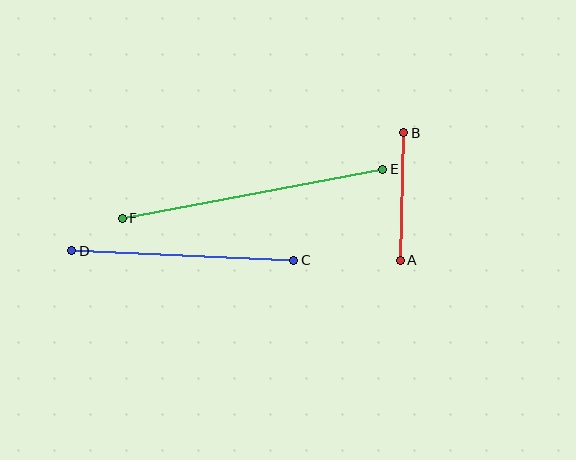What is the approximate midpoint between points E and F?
The midpoint is at approximately (252, 194) pixels.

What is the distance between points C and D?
The distance is approximately 222 pixels.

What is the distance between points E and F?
The distance is approximately 265 pixels.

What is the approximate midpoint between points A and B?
The midpoint is at approximately (402, 197) pixels.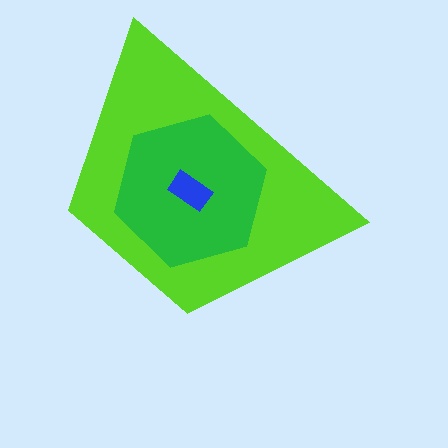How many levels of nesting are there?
3.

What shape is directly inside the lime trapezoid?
The green hexagon.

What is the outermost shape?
The lime trapezoid.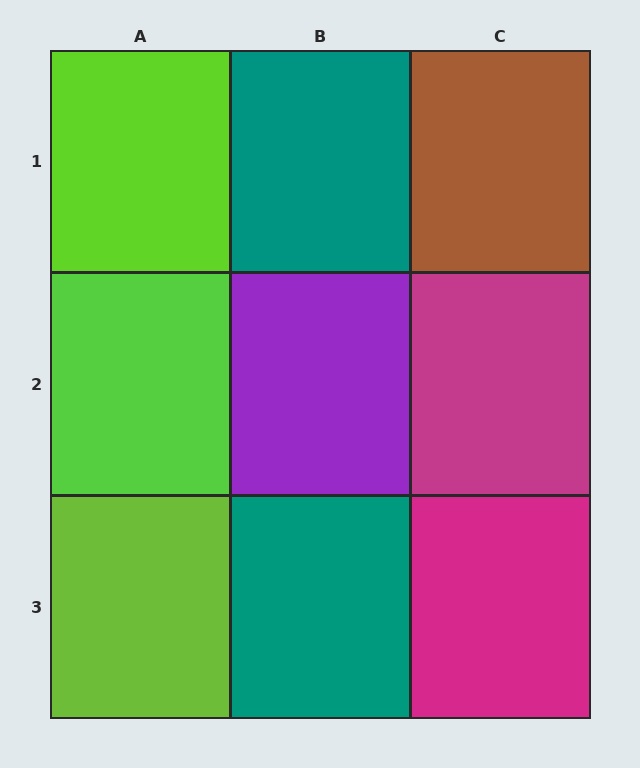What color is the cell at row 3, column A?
Lime.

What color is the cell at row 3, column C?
Magenta.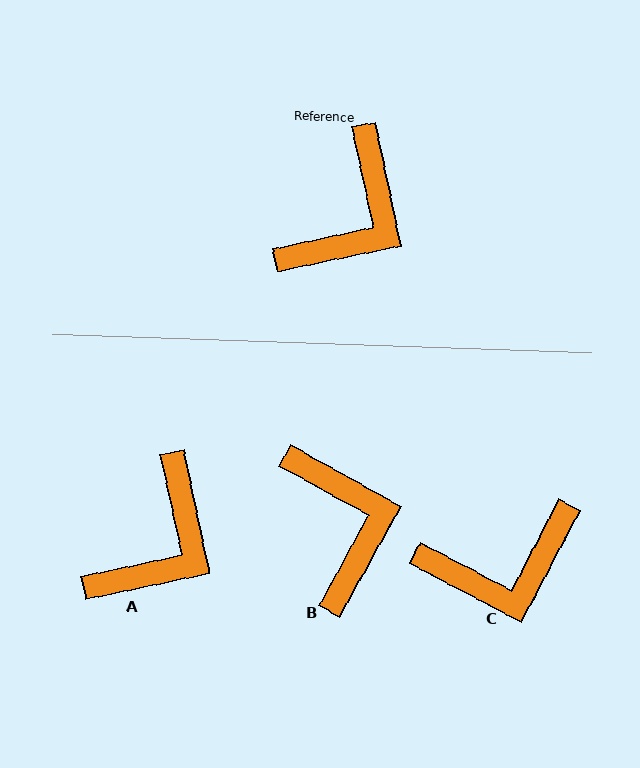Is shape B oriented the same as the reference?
No, it is off by about 49 degrees.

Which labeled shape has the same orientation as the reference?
A.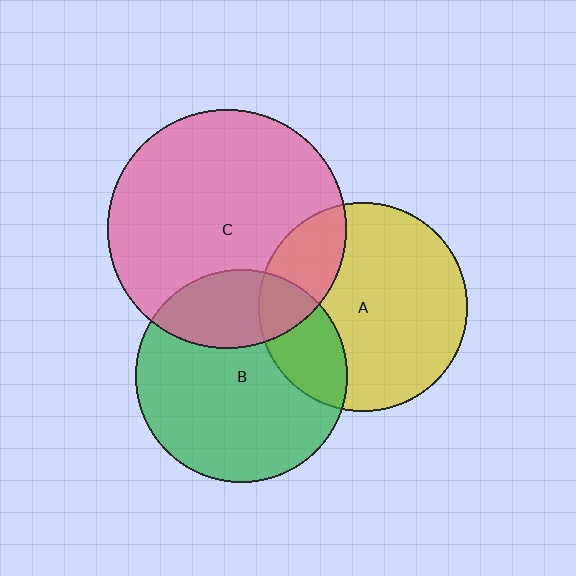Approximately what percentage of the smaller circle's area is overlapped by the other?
Approximately 25%.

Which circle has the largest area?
Circle C (pink).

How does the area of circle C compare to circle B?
Approximately 1.3 times.